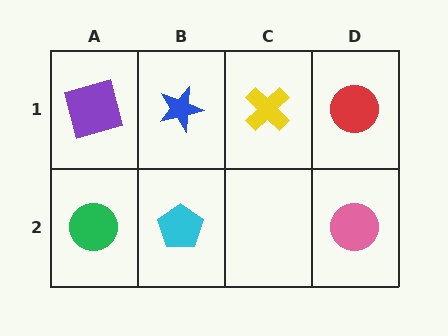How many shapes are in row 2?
3 shapes.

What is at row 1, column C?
A yellow cross.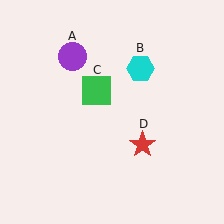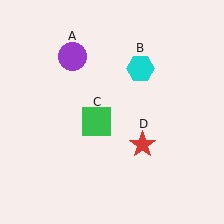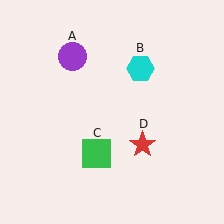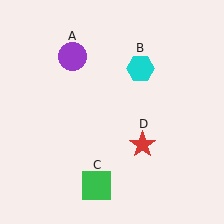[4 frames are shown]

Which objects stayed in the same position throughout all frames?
Purple circle (object A) and cyan hexagon (object B) and red star (object D) remained stationary.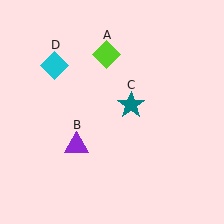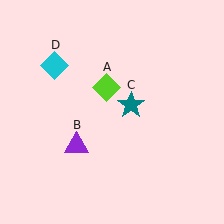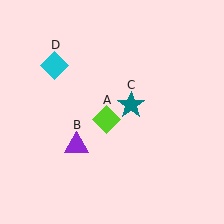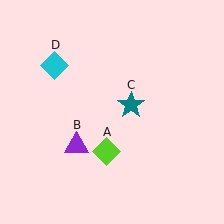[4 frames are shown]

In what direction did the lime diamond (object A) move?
The lime diamond (object A) moved down.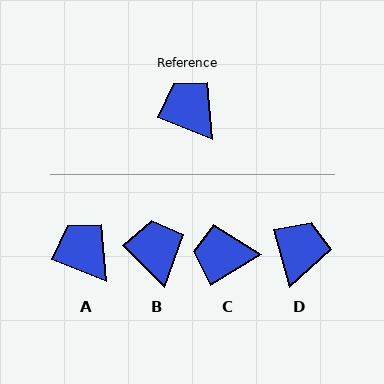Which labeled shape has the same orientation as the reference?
A.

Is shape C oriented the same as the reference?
No, it is off by about 53 degrees.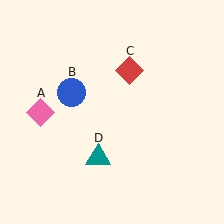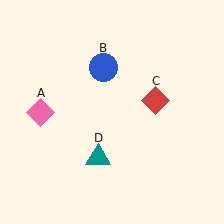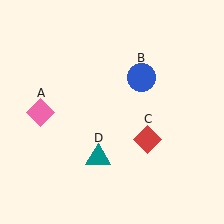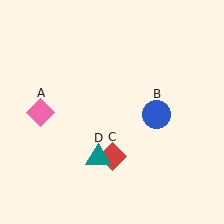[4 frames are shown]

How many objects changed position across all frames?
2 objects changed position: blue circle (object B), red diamond (object C).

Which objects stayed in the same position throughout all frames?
Pink diamond (object A) and teal triangle (object D) remained stationary.